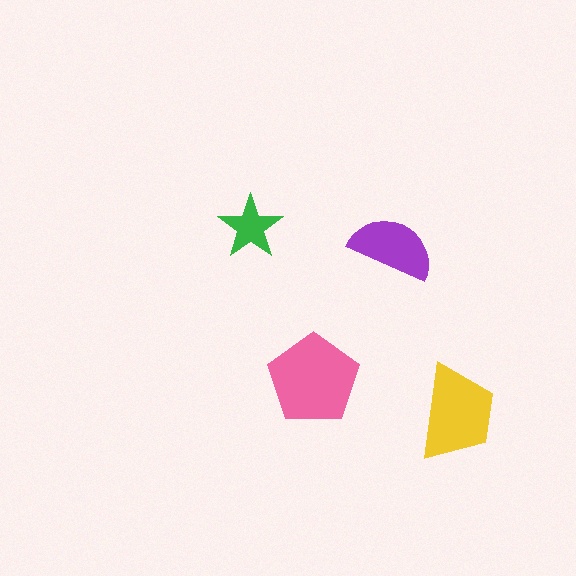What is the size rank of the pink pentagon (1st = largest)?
1st.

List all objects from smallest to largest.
The green star, the purple semicircle, the yellow trapezoid, the pink pentagon.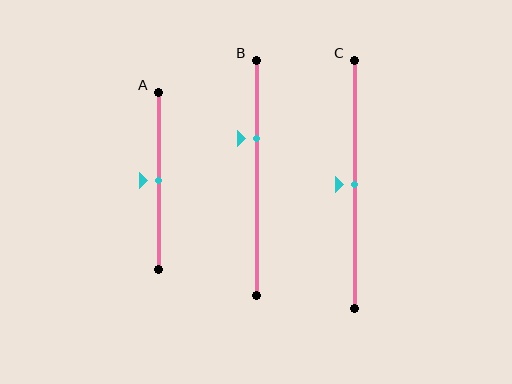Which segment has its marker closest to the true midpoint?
Segment A has its marker closest to the true midpoint.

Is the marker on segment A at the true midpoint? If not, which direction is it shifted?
Yes, the marker on segment A is at the true midpoint.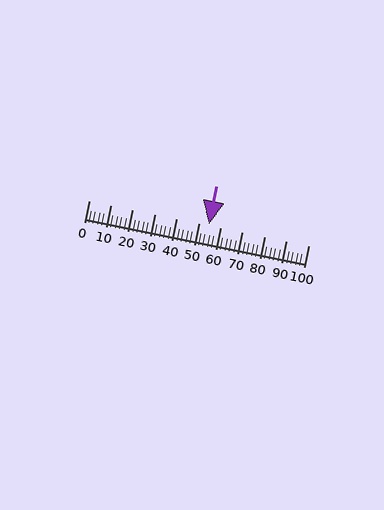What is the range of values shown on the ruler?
The ruler shows values from 0 to 100.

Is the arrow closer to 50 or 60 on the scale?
The arrow is closer to 50.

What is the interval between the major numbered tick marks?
The major tick marks are spaced 10 units apart.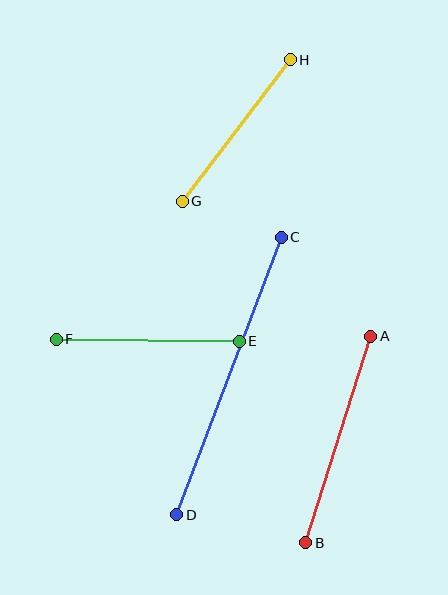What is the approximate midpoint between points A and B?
The midpoint is at approximately (338, 439) pixels.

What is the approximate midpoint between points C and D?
The midpoint is at approximately (229, 376) pixels.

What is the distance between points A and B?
The distance is approximately 217 pixels.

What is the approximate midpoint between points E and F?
The midpoint is at approximately (148, 340) pixels.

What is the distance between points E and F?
The distance is approximately 183 pixels.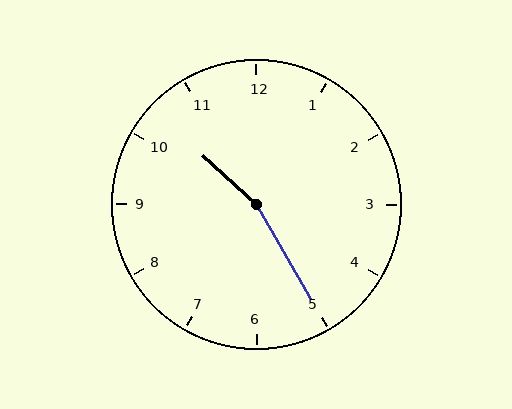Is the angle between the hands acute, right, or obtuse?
It is obtuse.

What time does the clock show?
10:25.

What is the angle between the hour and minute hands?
Approximately 162 degrees.